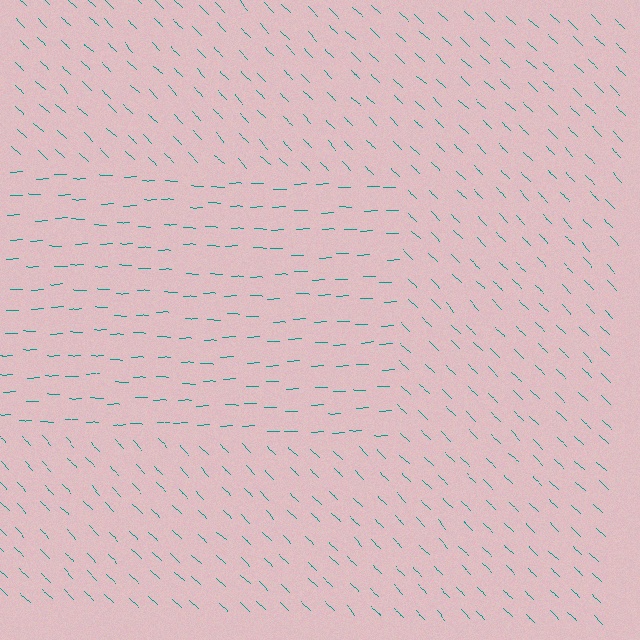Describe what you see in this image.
The image is filled with small teal line segments. A rectangle region in the image has lines oriented differently from the surrounding lines, creating a visible texture boundary.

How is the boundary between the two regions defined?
The boundary is defined purely by a change in line orientation (approximately 45 degrees difference). All lines are the same color and thickness.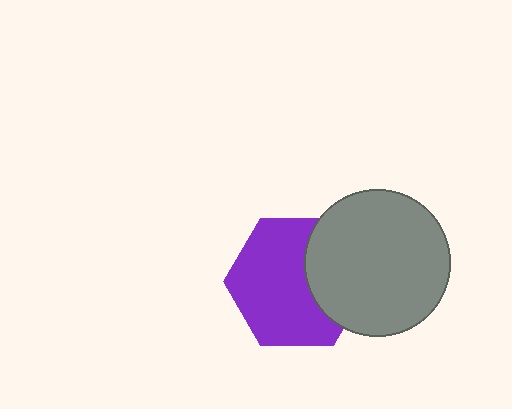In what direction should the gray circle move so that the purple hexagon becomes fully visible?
The gray circle should move right. That is the shortest direction to clear the overlap and leave the purple hexagon fully visible.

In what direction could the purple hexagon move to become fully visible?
The purple hexagon could move left. That would shift it out from behind the gray circle entirely.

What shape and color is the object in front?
The object in front is a gray circle.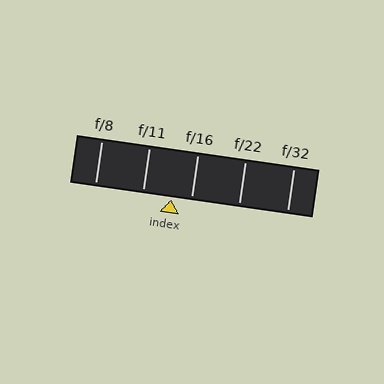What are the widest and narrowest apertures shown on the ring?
The widest aperture shown is f/8 and the narrowest is f/32.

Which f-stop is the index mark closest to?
The index mark is closest to f/16.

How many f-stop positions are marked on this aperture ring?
There are 5 f-stop positions marked.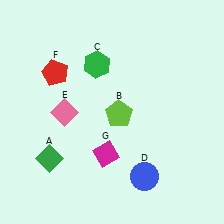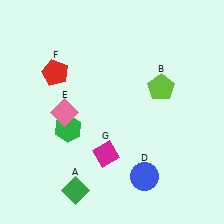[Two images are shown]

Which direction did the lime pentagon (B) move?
The lime pentagon (B) moved right.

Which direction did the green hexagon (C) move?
The green hexagon (C) moved down.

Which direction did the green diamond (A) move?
The green diamond (A) moved down.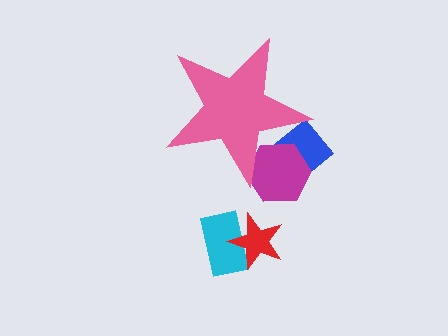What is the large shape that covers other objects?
A pink star.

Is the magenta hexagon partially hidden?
Yes, the magenta hexagon is partially hidden behind the pink star.